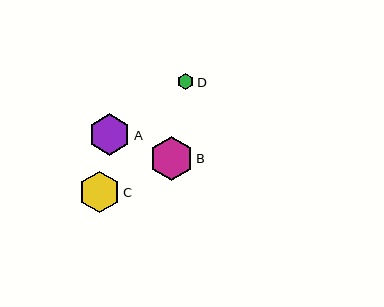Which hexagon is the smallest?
Hexagon D is the smallest with a size of approximately 16 pixels.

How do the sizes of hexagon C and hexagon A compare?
Hexagon C and hexagon A are approximately the same size.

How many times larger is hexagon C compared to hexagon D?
Hexagon C is approximately 2.6 times the size of hexagon D.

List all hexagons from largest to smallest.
From largest to smallest: B, C, A, D.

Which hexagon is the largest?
Hexagon B is the largest with a size of approximately 44 pixels.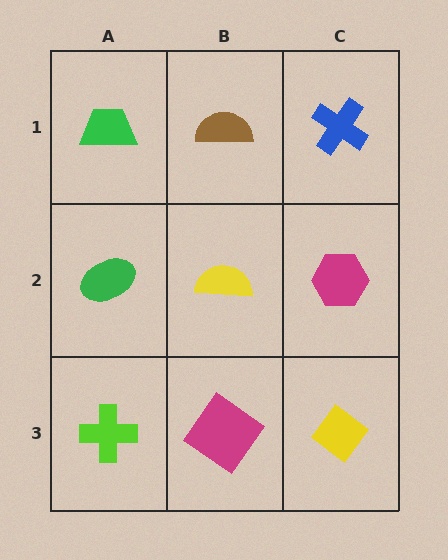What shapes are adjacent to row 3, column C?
A magenta hexagon (row 2, column C), a magenta diamond (row 3, column B).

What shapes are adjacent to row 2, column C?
A blue cross (row 1, column C), a yellow diamond (row 3, column C), a yellow semicircle (row 2, column B).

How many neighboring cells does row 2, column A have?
3.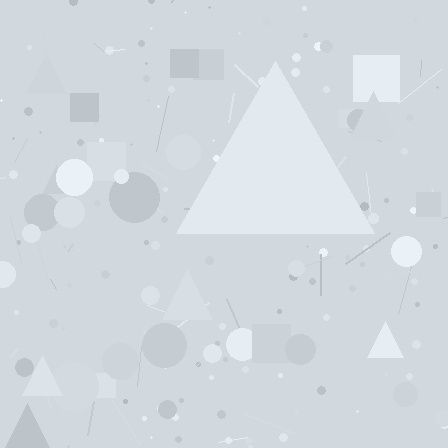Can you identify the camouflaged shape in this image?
The camouflaged shape is a triangle.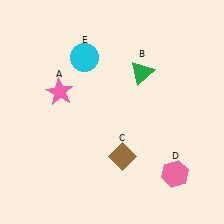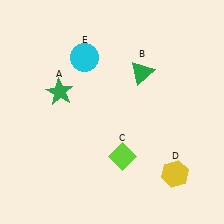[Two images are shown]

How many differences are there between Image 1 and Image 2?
There are 3 differences between the two images.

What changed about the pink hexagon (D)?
In Image 1, D is pink. In Image 2, it changed to yellow.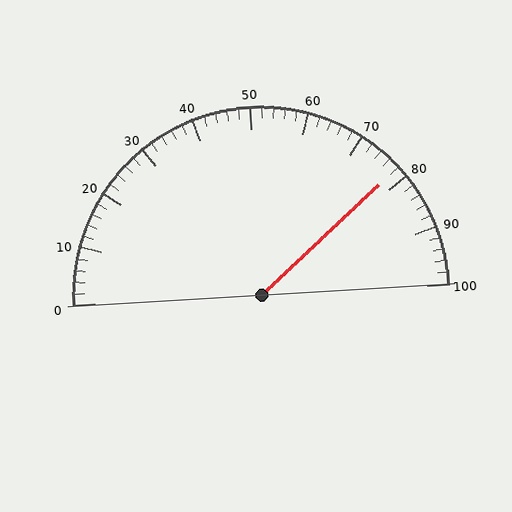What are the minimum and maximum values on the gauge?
The gauge ranges from 0 to 100.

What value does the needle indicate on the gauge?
The needle indicates approximately 78.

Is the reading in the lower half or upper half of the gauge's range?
The reading is in the upper half of the range (0 to 100).